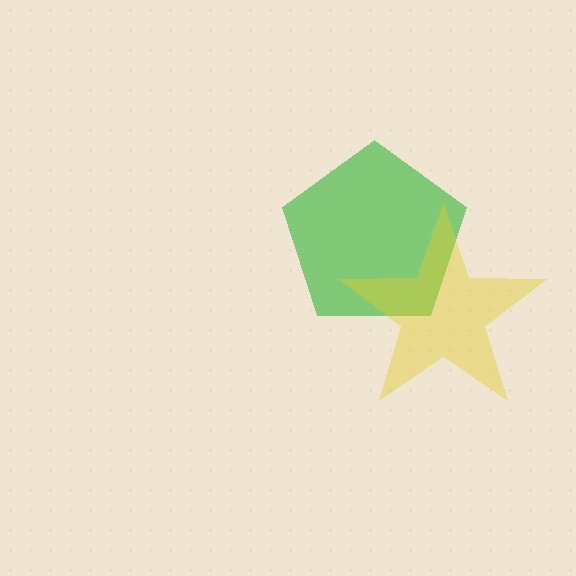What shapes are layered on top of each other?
The layered shapes are: a green pentagon, a yellow star.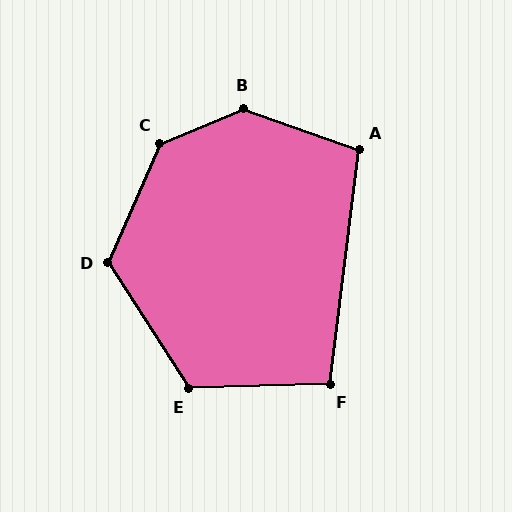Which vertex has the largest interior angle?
B, at approximately 138 degrees.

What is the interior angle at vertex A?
Approximately 103 degrees (obtuse).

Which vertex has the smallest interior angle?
F, at approximately 99 degrees.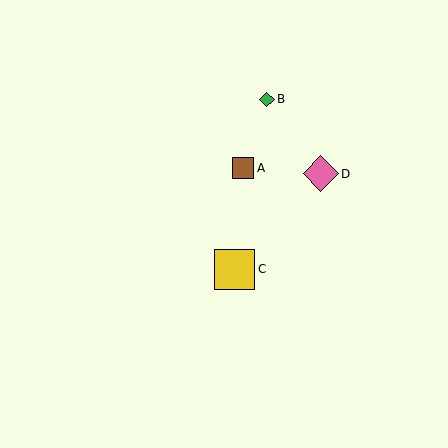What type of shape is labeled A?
Shape A is a brown square.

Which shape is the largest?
The yellow square (labeled C) is the largest.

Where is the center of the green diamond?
The center of the green diamond is at (267, 99).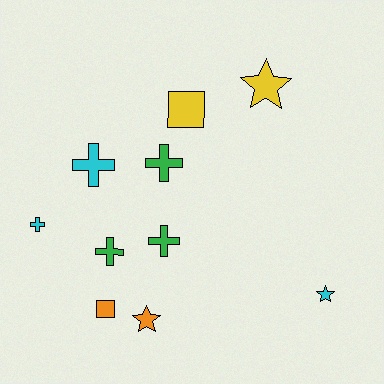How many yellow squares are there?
There is 1 yellow square.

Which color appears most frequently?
Green, with 3 objects.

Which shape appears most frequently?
Cross, with 5 objects.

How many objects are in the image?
There are 10 objects.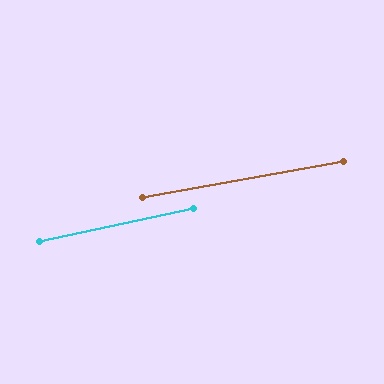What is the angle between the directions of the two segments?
Approximately 2 degrees.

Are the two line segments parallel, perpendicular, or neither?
Parallel — their directions differ by only 1.7°.